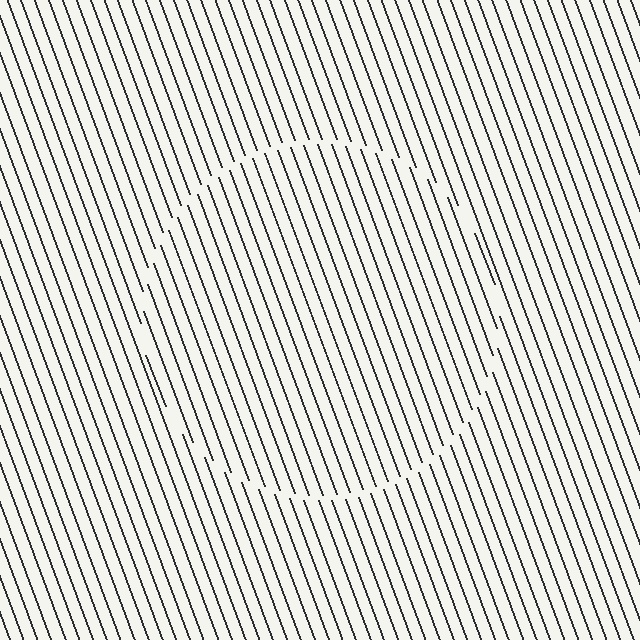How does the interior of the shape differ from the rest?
The interior of the shape contains the same grating, shifted by half a period — the contour is defined by the phase discontinuity where line-ends from the inner and outer gratings abut.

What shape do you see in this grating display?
An illusory circle. The interior of the shape contains the same grating, shifted by half a period — the contour is defined by the phase discontinuity where line-ends from the inner and outer gratings abut.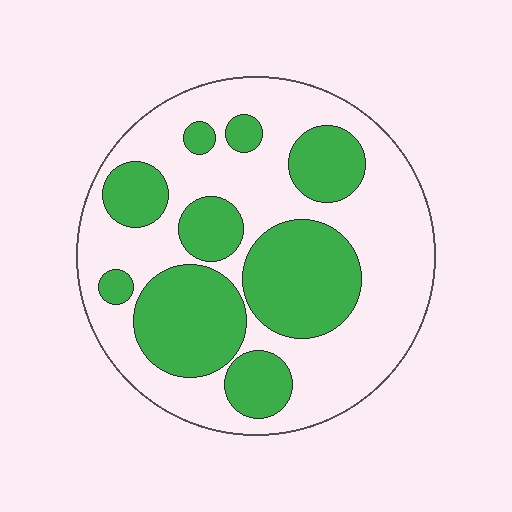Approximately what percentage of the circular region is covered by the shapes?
Approximately 40%.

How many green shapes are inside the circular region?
9.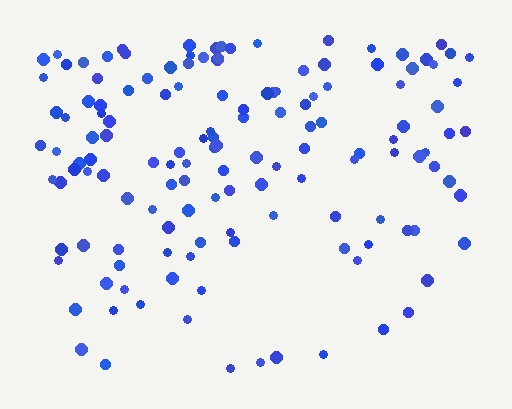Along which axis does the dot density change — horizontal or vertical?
Vertical.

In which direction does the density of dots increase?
From bottom to top, with the top side densest.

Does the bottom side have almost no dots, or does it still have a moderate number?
Still a moderate number, just noticeably fewer than the top.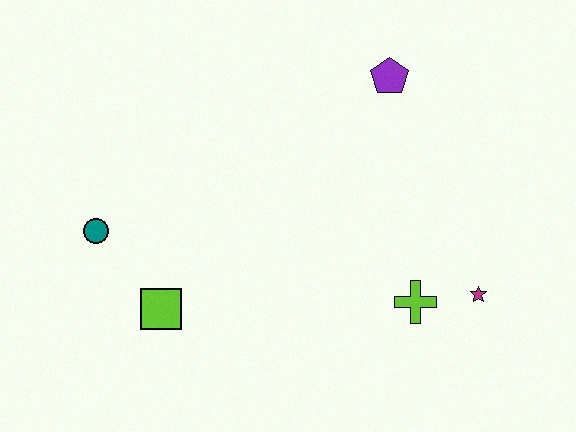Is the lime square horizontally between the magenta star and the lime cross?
No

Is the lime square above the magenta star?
No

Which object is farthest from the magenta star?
The teal circle is farthest from the magenta star.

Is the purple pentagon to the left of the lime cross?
Yes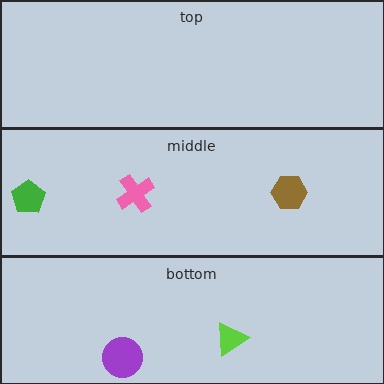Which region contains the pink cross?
The middle region.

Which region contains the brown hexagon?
The middle region.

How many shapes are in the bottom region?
2.